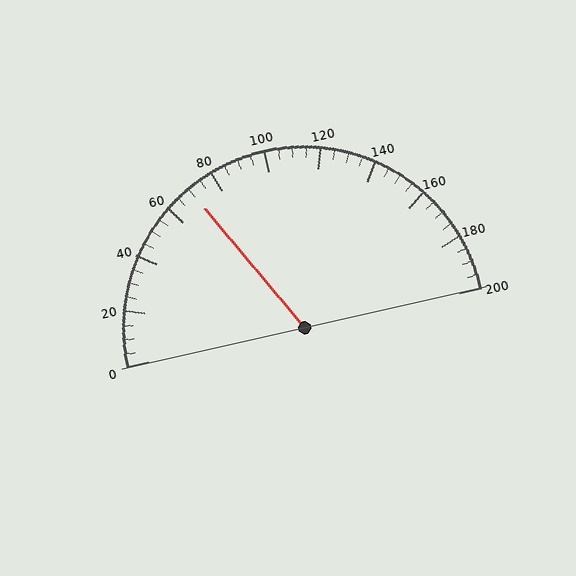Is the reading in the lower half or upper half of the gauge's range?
The reading is in the lower half of the range (0 to 200).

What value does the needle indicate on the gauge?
The needle indicates approximately 70.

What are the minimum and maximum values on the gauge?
The gauge ranges from 0 to 200.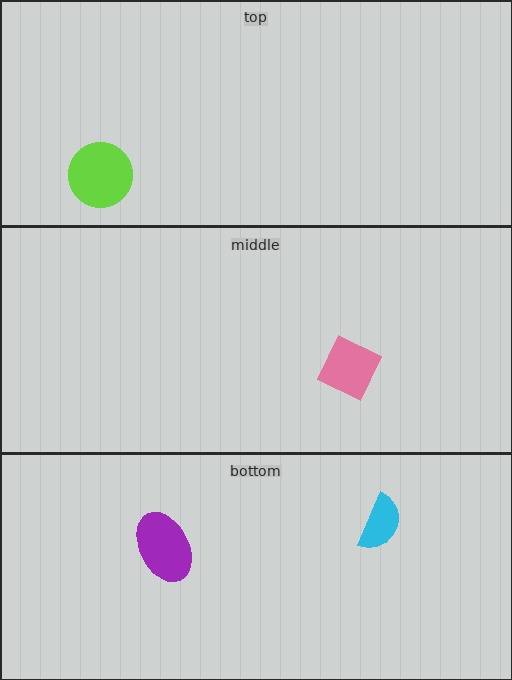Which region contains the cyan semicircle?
The bottom region.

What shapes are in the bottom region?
The cyan semicircle, the purple ellipse.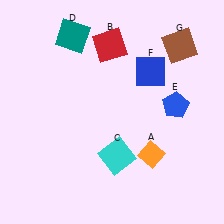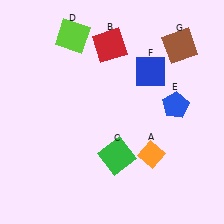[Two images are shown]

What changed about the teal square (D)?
In Image 1, D is teal. In Image 2, it changed to lime.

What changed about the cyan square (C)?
In Image 1, C is cyan. In Image 2, it changed to green.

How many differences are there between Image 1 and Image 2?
There are 2 differences between the two images.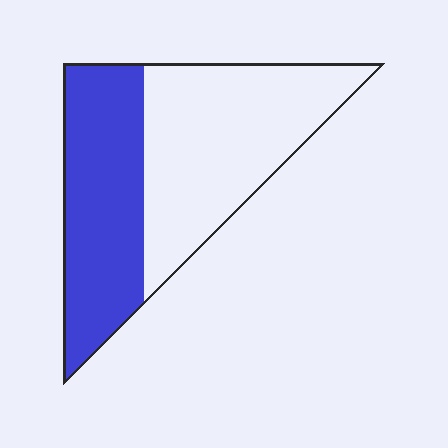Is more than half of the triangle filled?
No.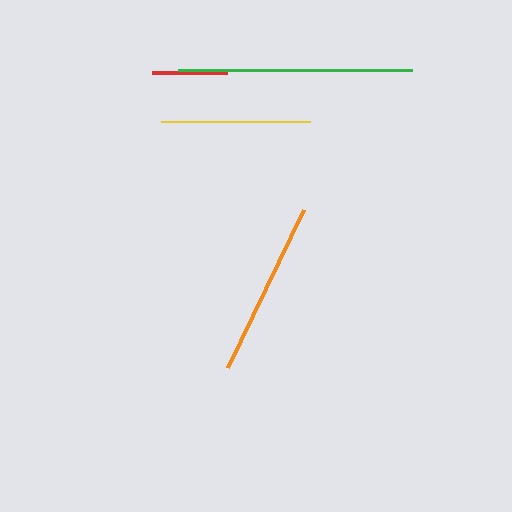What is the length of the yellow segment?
The yellow segment is approximately 149 pixels long.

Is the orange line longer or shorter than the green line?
The green line is longer than the orange line.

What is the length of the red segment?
The red segment is approximately 75 pixels long.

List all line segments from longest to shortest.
From longest to shortest: green, orange, yellow, red.